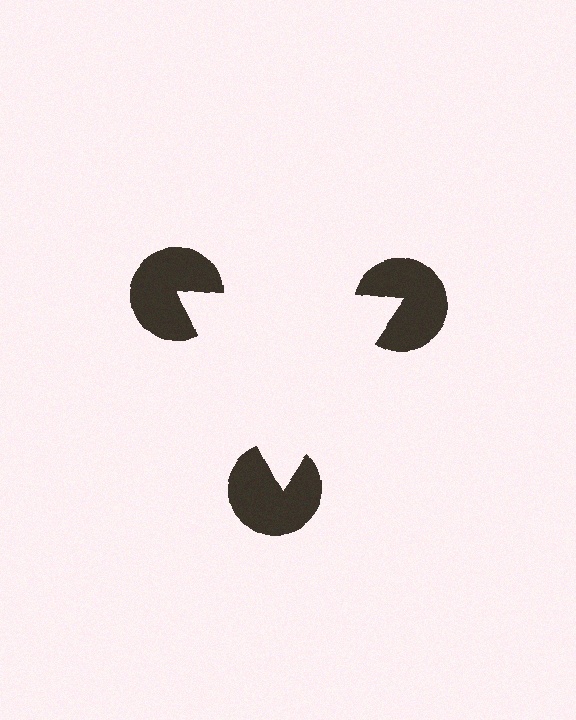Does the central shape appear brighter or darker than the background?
It typically appears slightly brighter than the background, even though no actual brightness change is drawn.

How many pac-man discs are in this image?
There are 3 — one at each vertex of the illusory triangle.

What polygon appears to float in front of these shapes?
An illusory triangle — its edges are inferred from the aligned wedge cuts in the pac-man discs, not physically drawn.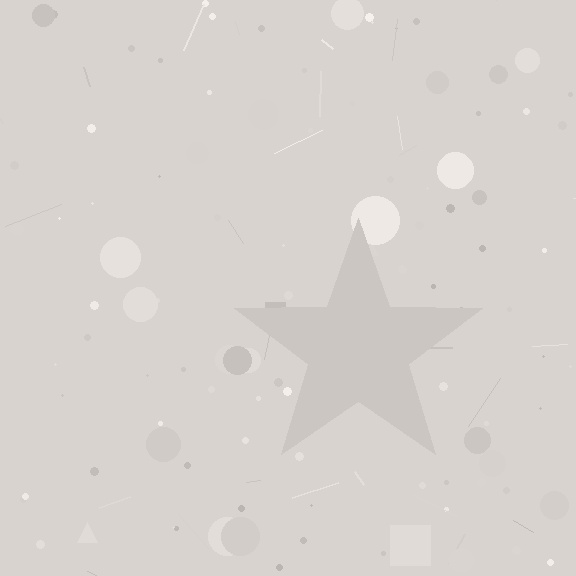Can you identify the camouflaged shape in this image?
The camouflaged shape is a star.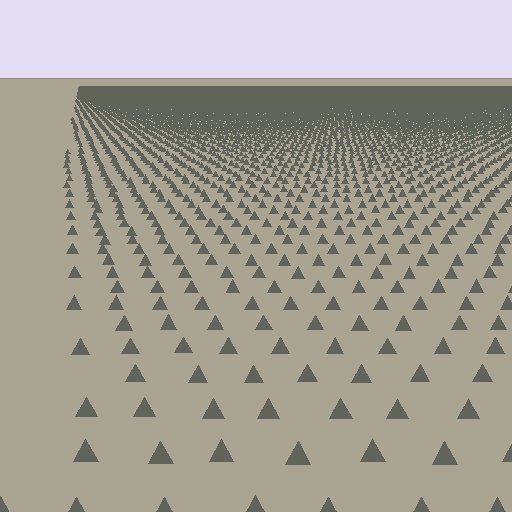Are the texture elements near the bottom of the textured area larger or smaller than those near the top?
Larger. Near the bottom, elements are closer to the viewer and appear at a bigger on-screen size.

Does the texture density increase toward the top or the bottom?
Density increases toward the top.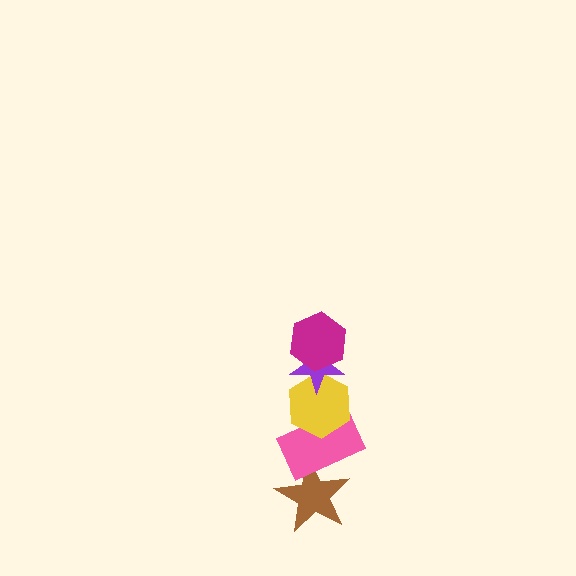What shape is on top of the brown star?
The pink rectangle is on top of the brown star.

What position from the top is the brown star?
The brown star is 5th from the top.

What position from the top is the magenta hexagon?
The magenta hexagon is 1st from the top.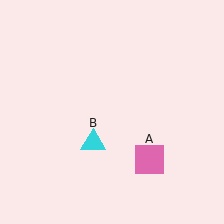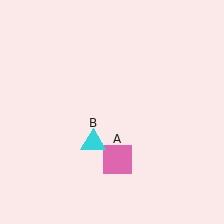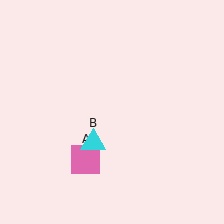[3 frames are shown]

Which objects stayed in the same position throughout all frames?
Cyan triangle (object B) remained stationary.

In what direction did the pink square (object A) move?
The pink square (object A) moved left.